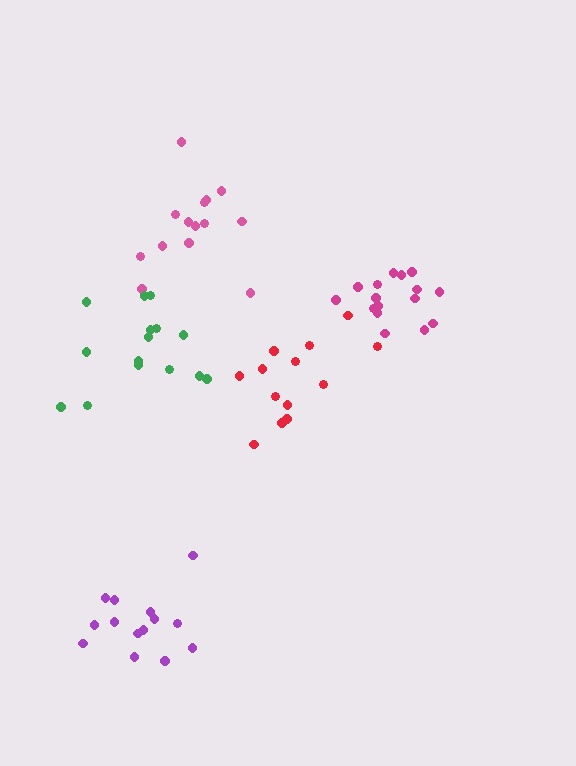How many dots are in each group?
Group 1: 14 dots, Group 2: 16 dots, Group 3: 14 dots, Group 4: 13 dots, Group 5: 15 dots (72 total).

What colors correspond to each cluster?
The clusters are colored: pink, magenta, purple, red, green.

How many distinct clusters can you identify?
There are 5 distinct clusters.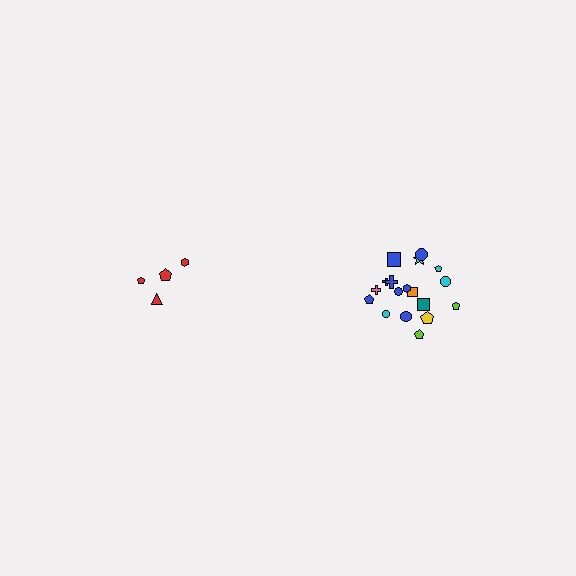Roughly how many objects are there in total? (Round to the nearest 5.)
Roughly 20 objects in total.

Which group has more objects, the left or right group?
The right group.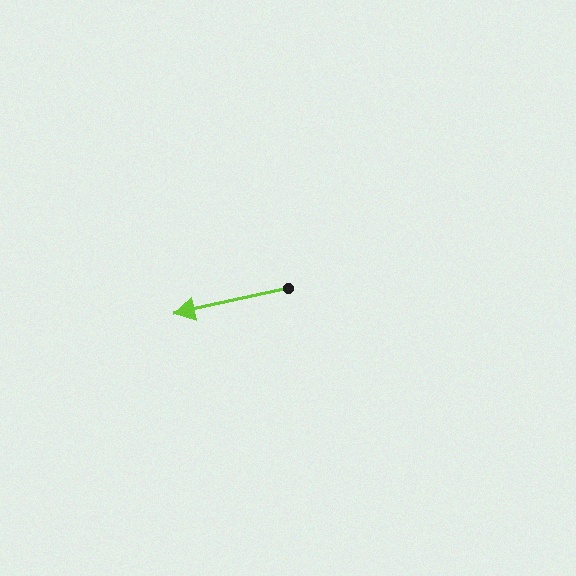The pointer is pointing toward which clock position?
Roughly 9 o'clock.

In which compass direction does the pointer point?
West.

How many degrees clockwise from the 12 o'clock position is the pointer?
Approximately 258 degrees.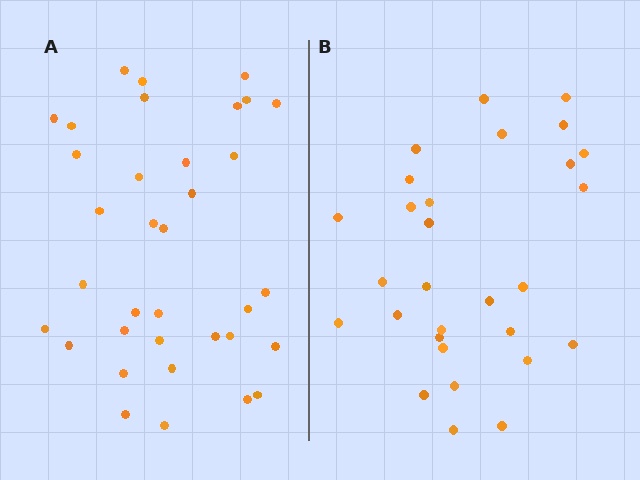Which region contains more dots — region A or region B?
Region A (the left region) has more dots.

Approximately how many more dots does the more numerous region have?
Region A has about 6 more dots than region B.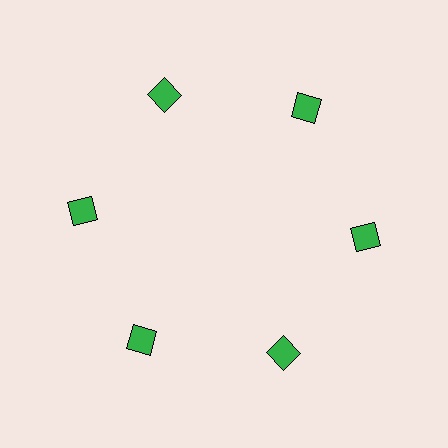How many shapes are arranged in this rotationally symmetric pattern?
There are 6 shapes, arranged in 6 groups of 1.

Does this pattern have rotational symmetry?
Yes, this pattern has 6-fold rotational symmetry. It looks the same after rotating 60 degrees around the center.